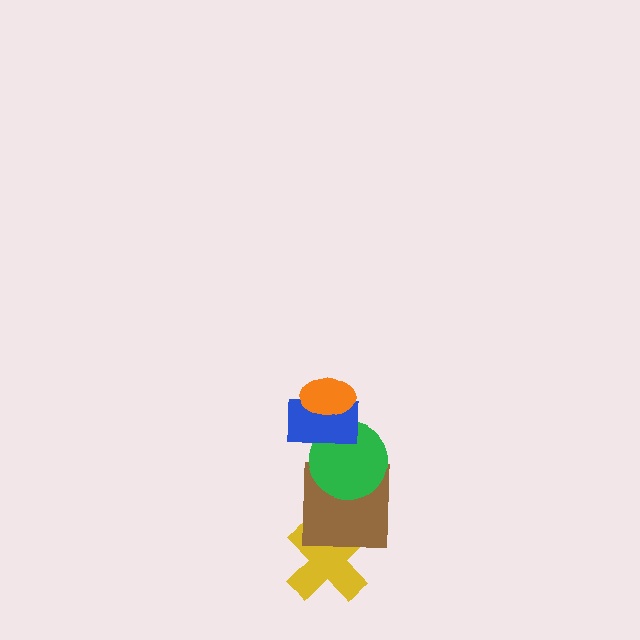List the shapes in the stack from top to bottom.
From top to bottom: the orange ellipse, the blue rectangle, the green circle, the brown square, the yellow cross.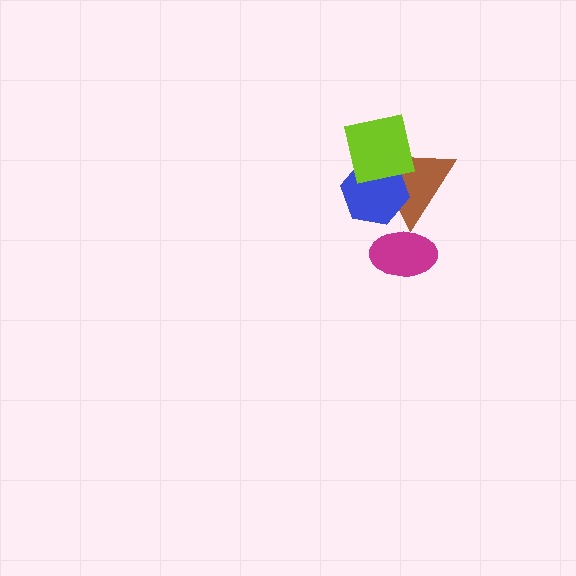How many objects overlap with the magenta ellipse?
1 object overlaps with the magenta ellipse.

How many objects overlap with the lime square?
2 objects overlap with the lime square.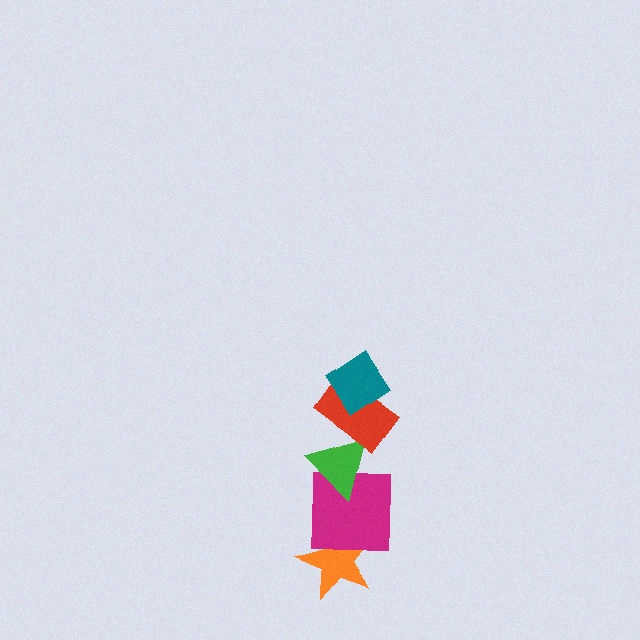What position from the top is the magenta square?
The magenta square is 4th from the top.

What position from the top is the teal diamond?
The teal diamond is 1st from the top.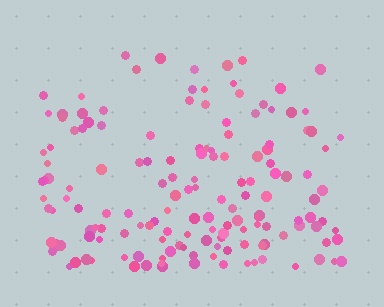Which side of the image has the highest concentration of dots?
The bottom.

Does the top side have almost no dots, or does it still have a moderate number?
Still a moderate number, just noticeably fewer than the bottom.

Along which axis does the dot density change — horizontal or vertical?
Vertical.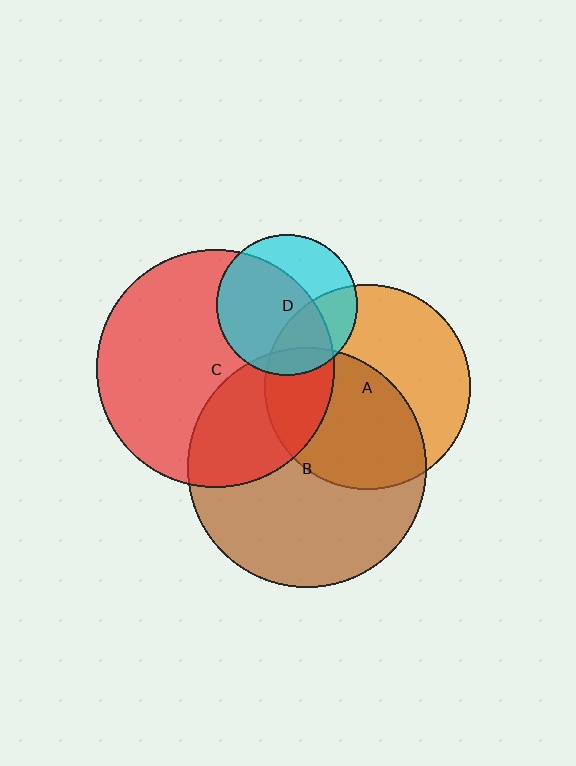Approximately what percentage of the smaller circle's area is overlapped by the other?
Approximately 30%.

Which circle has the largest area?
Circle B (brown).